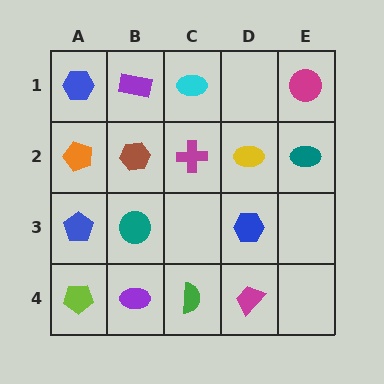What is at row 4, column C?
A green semicircle.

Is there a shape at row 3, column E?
No, that cell is empty.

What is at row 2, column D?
A yellow ellipse.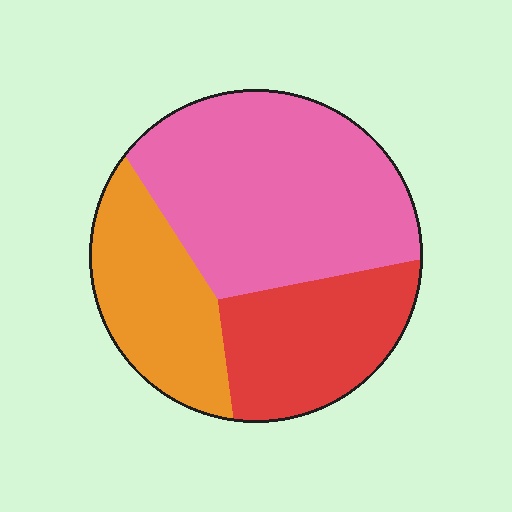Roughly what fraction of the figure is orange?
Orange covers 25% of the figure.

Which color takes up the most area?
Pink, at roughly 50%.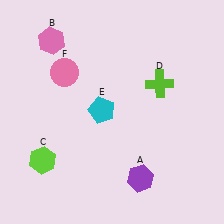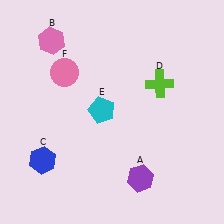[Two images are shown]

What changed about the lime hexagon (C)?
In Image 1, C is lime. In Image 2, it changed to blue.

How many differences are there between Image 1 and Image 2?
There is 1 difference between the two images.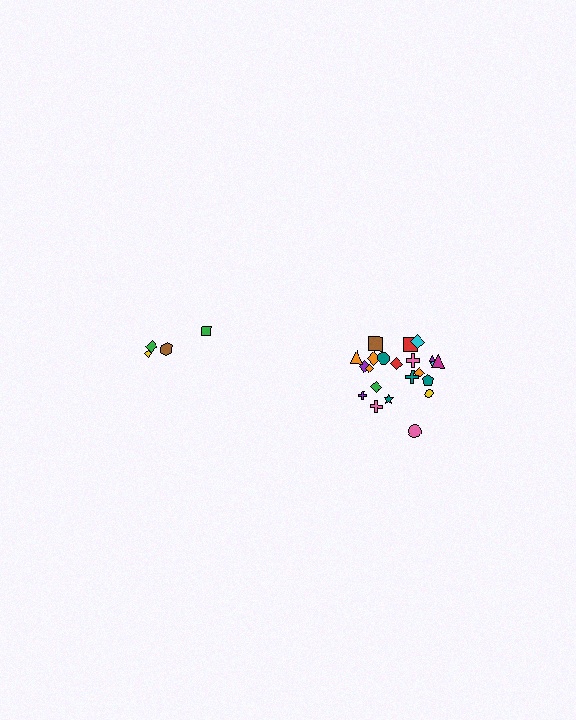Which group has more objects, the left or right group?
The right group.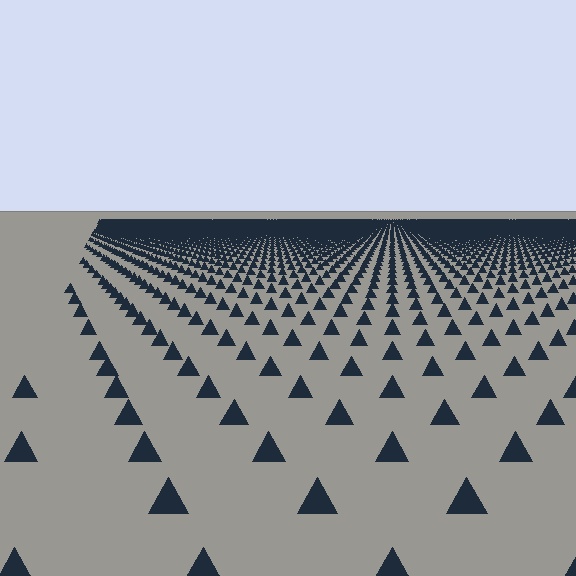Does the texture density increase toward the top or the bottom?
Density increases toward the top.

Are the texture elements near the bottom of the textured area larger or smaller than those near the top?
Larger. Near the bottom, elements are closer to the viewer and appear at a bigger on-screen size.